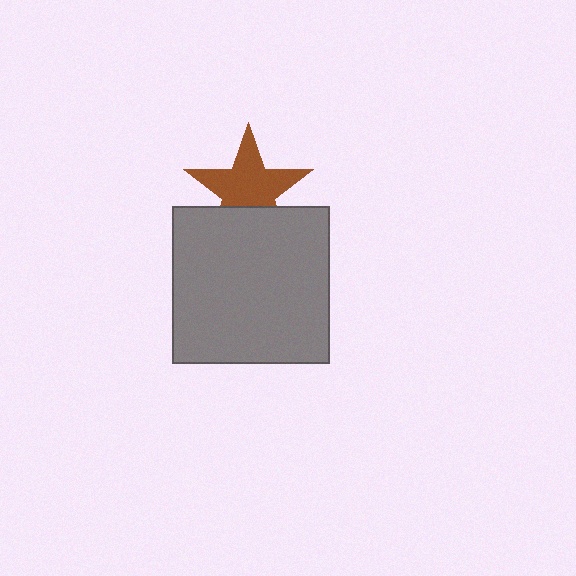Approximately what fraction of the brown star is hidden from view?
Roughly 31% of the brown star is hidden behind the gray square.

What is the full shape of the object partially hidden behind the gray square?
The partially hidden object is a brown star.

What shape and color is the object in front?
The object in front is a gray square.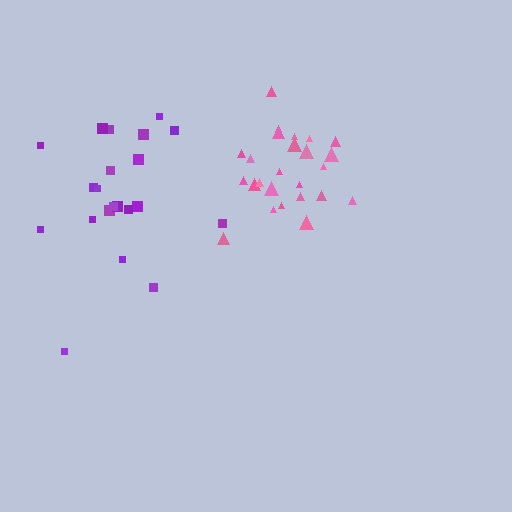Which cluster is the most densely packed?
Pink.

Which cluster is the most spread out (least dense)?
Purple.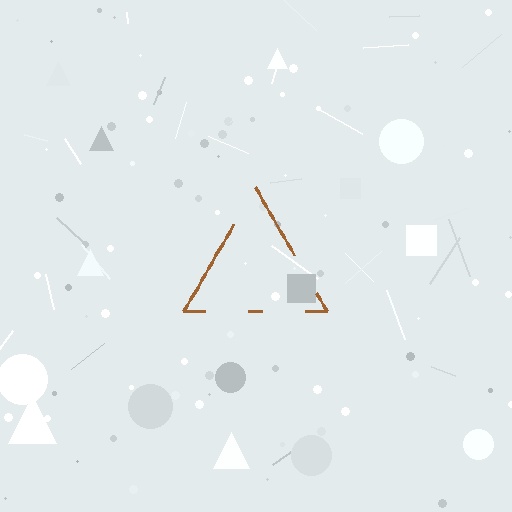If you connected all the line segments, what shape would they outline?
They would outline a triangle.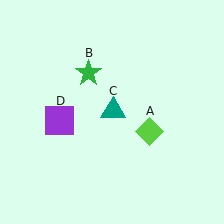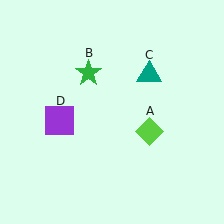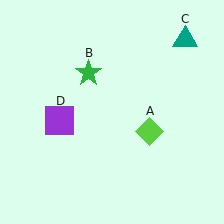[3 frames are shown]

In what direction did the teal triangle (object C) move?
The teal triangle (object C) moved up and to the right.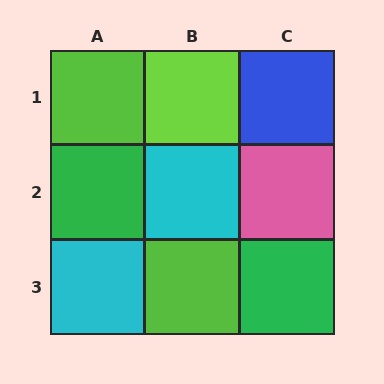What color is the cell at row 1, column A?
Lime.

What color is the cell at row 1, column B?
Lime.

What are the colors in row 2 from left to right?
Green, cyan, pink.